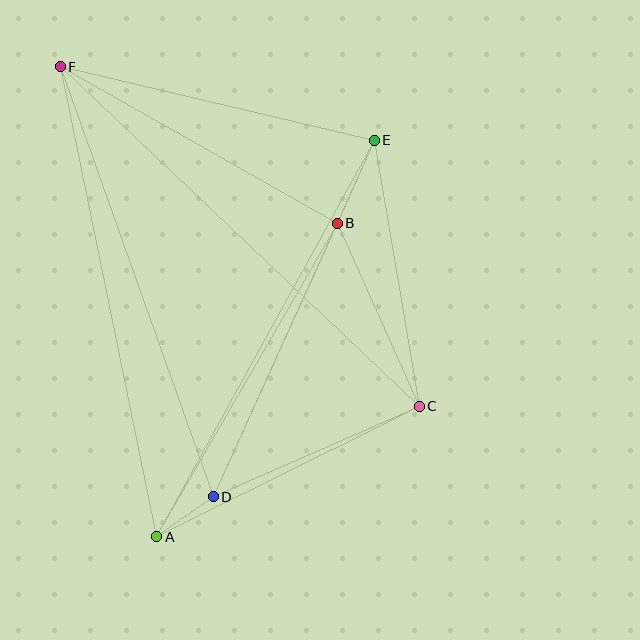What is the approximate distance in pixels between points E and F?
The distance between E and F is approximately 322 pixels.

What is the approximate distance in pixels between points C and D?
The distance between C and D is approximately 225 pixels.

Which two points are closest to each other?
Points A and D are closest to each other.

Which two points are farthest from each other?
Points C and F are farthest from each other.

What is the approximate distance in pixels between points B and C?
The distance between B and C is approximately 201 pixels.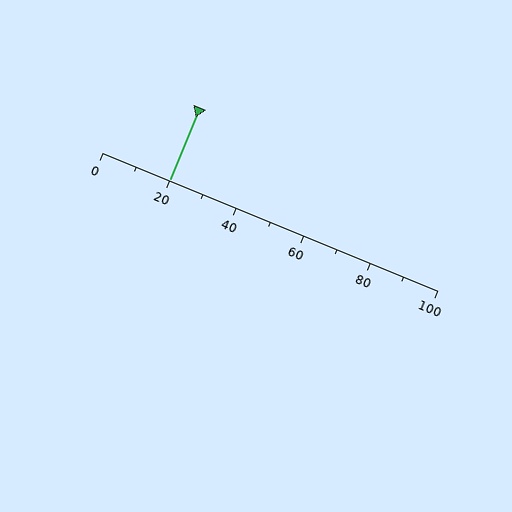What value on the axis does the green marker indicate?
The marker indicates approximately 20.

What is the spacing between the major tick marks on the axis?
The major ticks are spaced 20 apart.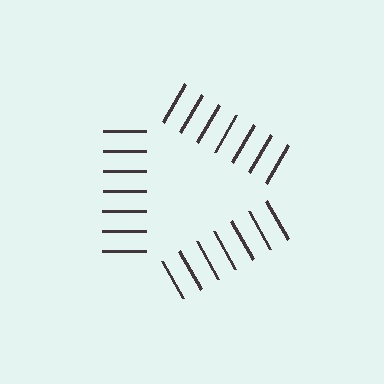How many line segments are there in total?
21 — 7 along each of the 3 edges.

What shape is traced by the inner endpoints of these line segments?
An illusory triangle — the line segments terminate on its edges but no continuous stroke is drawn.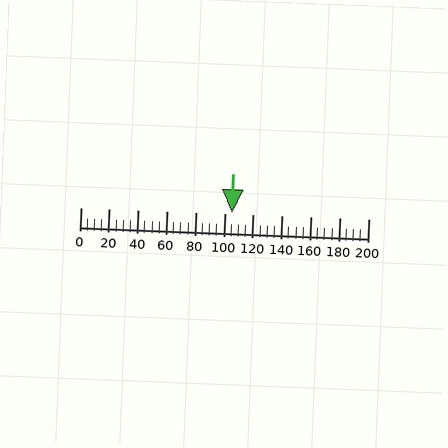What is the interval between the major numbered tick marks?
The major tick marks are spaced 20 units apart.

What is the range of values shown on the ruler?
The ruler shows values from 0 to 200.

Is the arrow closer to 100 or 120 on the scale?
The arrow is closer to 100.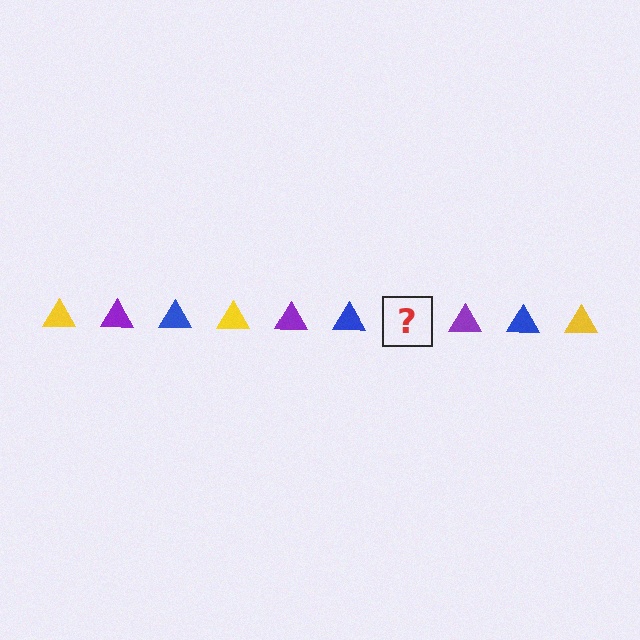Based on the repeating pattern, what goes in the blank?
The blank should be a yellow triangle.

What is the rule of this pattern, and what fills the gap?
The rule is that the pattern cycles through yellow, purple, blue triangles. The gap should be filled with a yellow triangle.